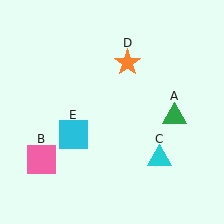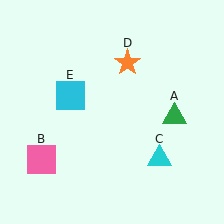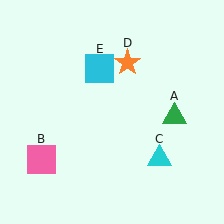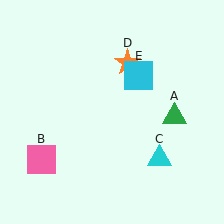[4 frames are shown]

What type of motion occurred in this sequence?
The cyan square (object E) rotated clockwise around the center of the scene.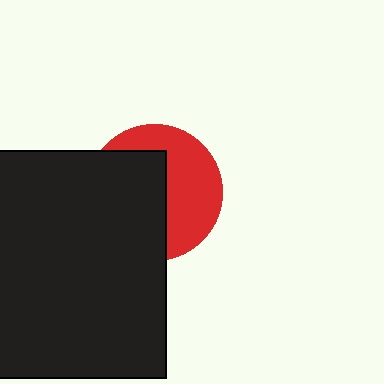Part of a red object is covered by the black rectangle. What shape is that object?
It is a circle.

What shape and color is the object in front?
The object in front is a black rectangle.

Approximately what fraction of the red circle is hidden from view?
Roughly 53% of the red circle is hidden behind the black rectangle.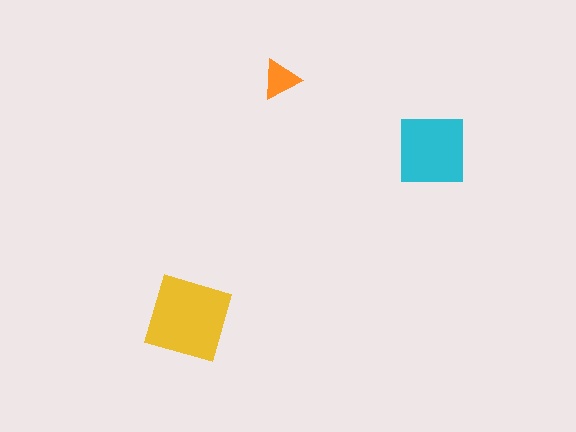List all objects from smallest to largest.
The orange triangle, the cyan square, the yellow diamond.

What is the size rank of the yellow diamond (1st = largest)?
1st.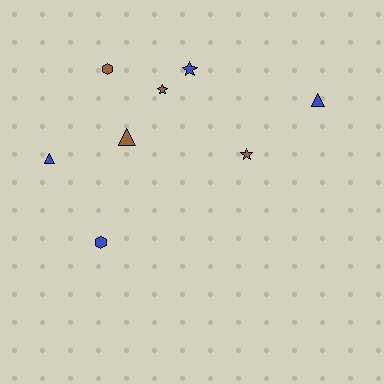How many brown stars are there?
There are 2 brown stars.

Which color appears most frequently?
Brown, with 4 objects.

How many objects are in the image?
There are 8 objects.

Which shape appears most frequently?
Star, with 3 objects.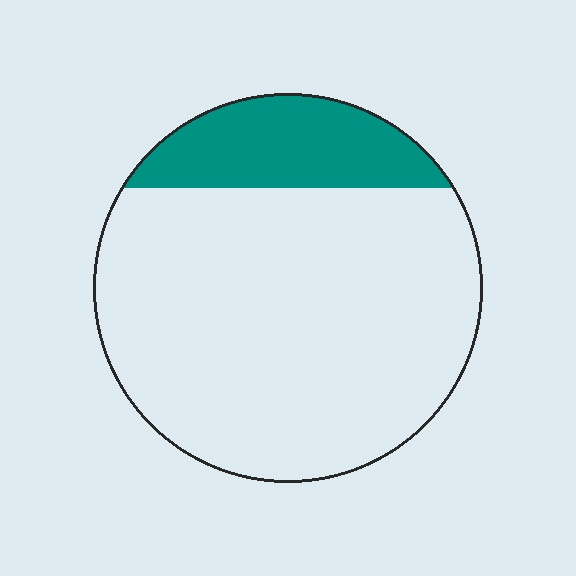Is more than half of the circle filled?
No.